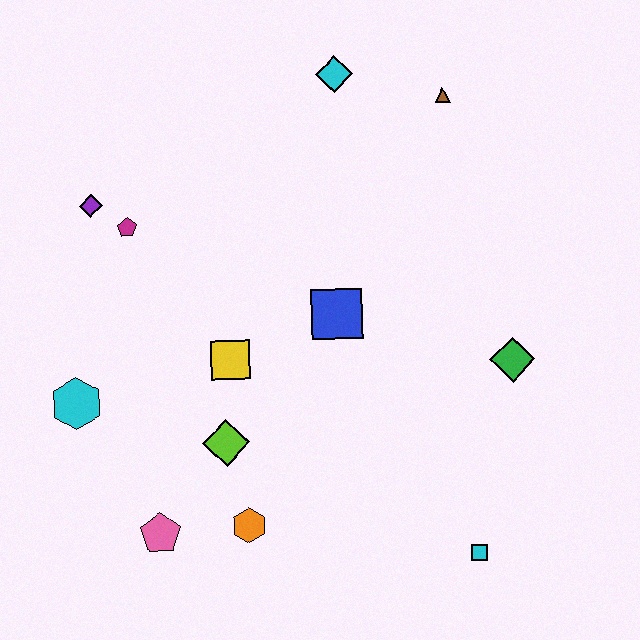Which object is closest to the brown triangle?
The cyan diamond is closest to the brown triangle.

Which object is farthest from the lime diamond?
The brown triangle is farthest from the lime diamond.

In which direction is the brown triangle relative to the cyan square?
The brown triangle is above the cyan square.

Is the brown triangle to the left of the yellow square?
No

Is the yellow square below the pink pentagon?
No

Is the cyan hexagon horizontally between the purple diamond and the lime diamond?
No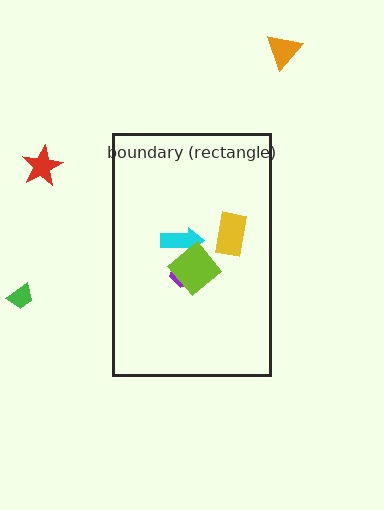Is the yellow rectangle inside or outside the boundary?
Inside.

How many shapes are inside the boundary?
4 inside, 3 outside.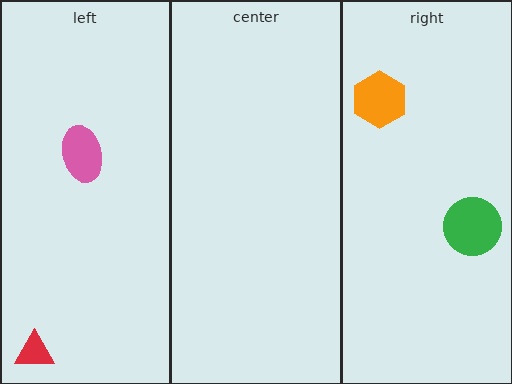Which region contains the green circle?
The right region.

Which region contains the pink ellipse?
The left region.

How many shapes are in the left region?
2.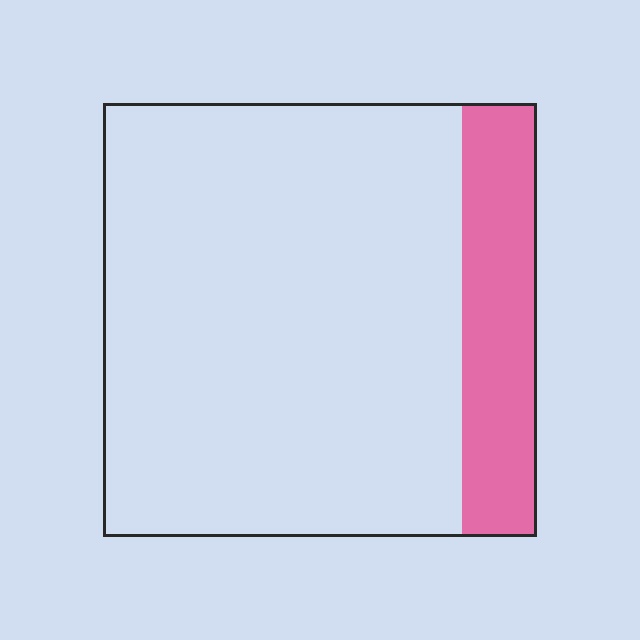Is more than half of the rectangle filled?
No.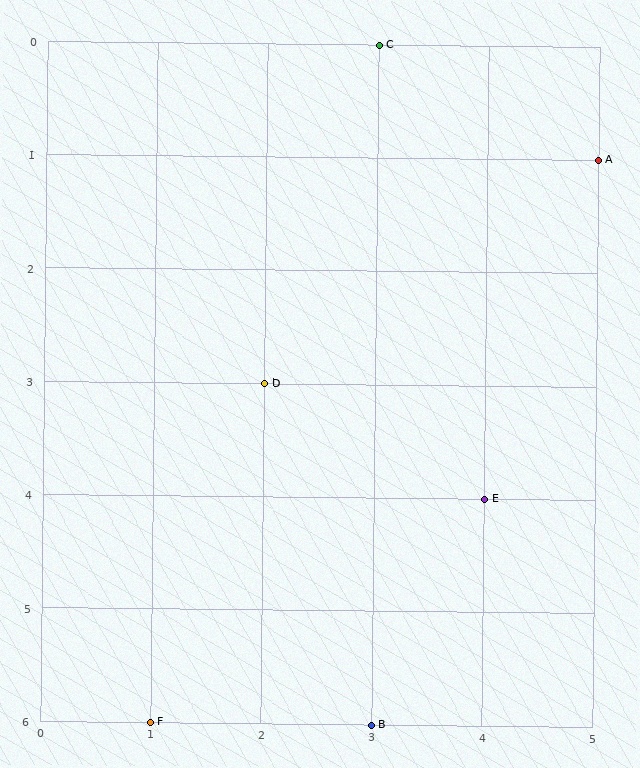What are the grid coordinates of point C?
Point C is at grid coordinates (3, 0).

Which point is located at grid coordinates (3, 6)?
Point B is at (3, 6).